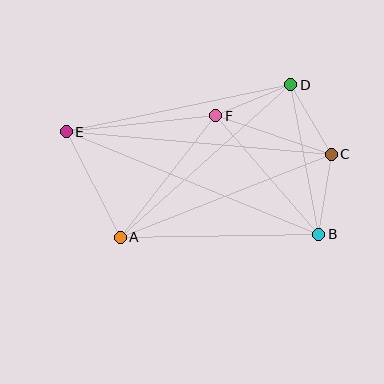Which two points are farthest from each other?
Points B and E are farthest from each other.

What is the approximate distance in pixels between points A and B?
The distance between A and B is approximately 199 pixels.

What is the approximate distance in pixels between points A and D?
The distance between A and D is approximately 229 pixels.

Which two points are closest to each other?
Points C and D are closest to each other.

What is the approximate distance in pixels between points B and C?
The distance between B and C is approximately 81 pixels.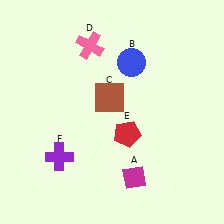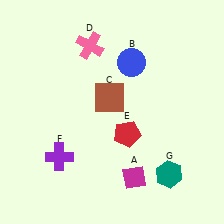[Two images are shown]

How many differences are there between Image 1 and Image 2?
There is 1 difference between the two images.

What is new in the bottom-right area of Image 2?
A teal hexagon (G) was added in the bottom-right area of Image 2.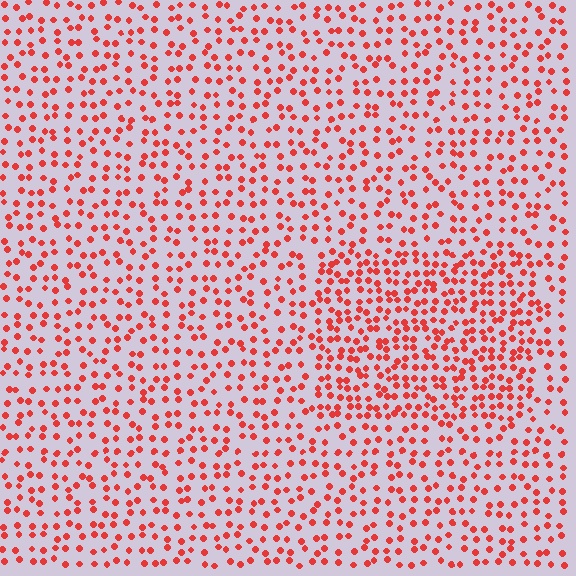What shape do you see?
I see a rectangle.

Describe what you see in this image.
The image contains small red elements arranged at two different densities. A rectangle-shaped region is visible where the elements are more densely packed than the surrounding area.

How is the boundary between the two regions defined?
The boundary is defined by a change in element density (approximately 1.7x ratio). All elements are the same color, size, and shape.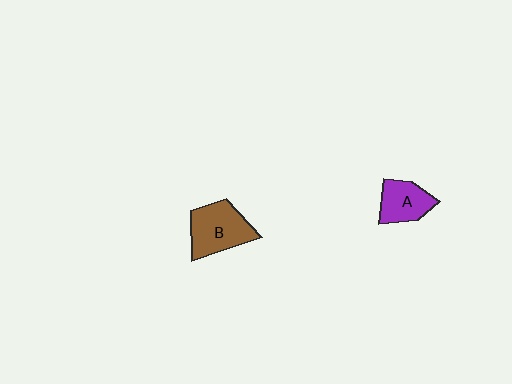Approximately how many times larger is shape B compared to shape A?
Approximately 1.4 times.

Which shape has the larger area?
Shape B (brown).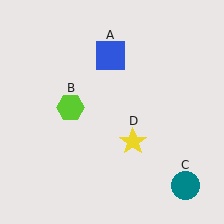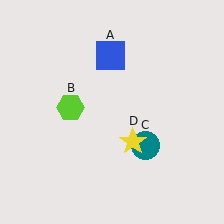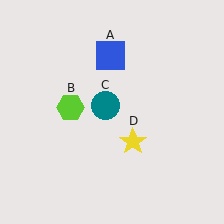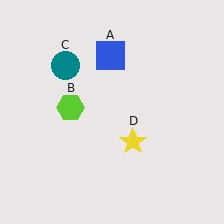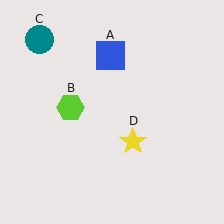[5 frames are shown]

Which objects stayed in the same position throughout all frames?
Blue square (object A) and lime hexagon (object B) and yellow star (object D) remained stationary.